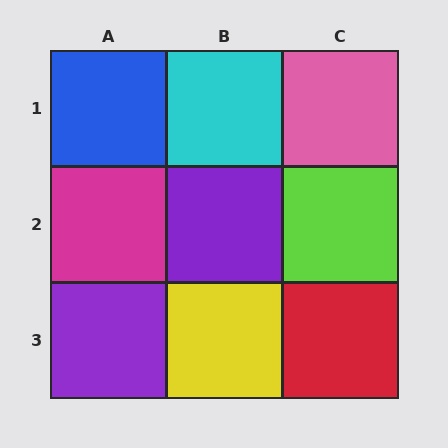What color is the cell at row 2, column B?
Purple.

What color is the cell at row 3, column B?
Yellow.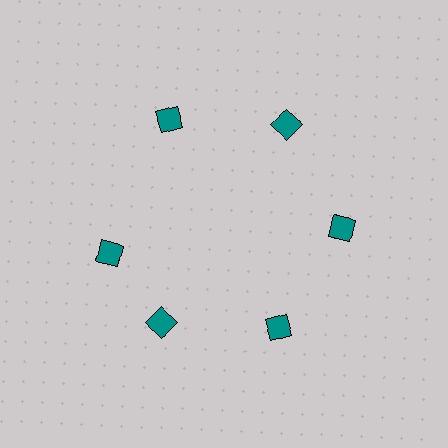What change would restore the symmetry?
The symmetry would be restored by rotating it back into even spacing with its neighbors so that all 6 diamonds sit at equal angles and equal distance from the center.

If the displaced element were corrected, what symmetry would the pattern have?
It would have 6-fold rotational symmetry — the pattern would map onto itself every 60 degrees.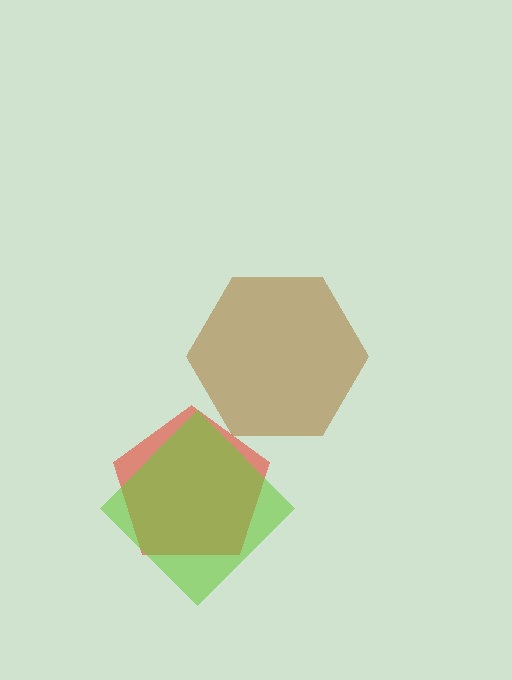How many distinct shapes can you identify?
There are 3 distinct shapes: a red pentagon, a brown hexagon, a lime diamond.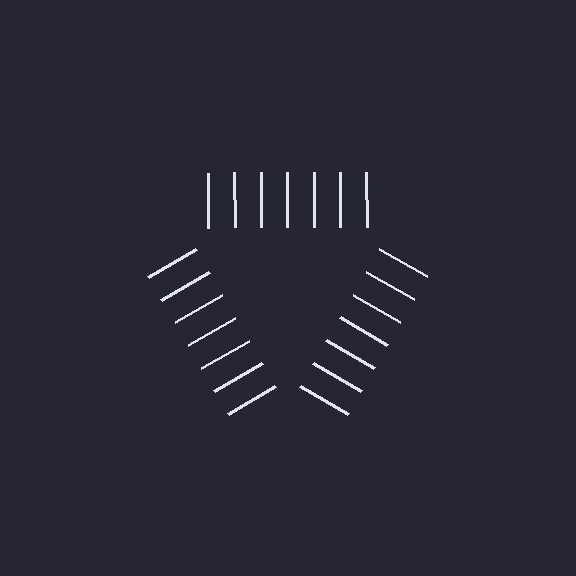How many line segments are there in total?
21 — 7 along each of the 3 edges.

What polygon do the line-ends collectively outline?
An illusory triangle — the line segments terminate on its edges but no continuous stroke is drawn.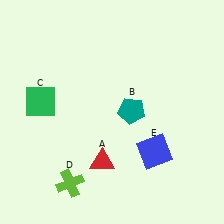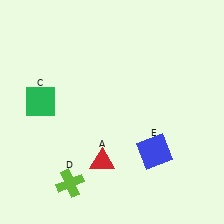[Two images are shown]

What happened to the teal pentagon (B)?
The teal pentagon (B) was removed in Image 2. It was in the top-right area of Image 1.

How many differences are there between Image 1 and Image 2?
There is 1 difference between the two images.